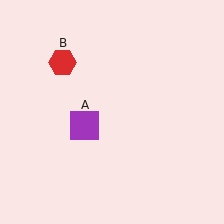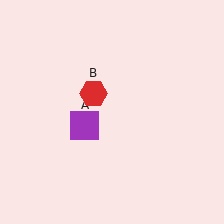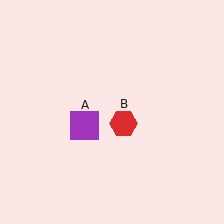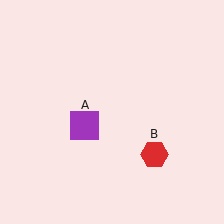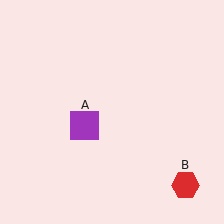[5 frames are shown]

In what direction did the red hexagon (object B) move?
The red hexagon (object B) moved down and to the right.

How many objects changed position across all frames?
1 object changed position: red hexagon (object B).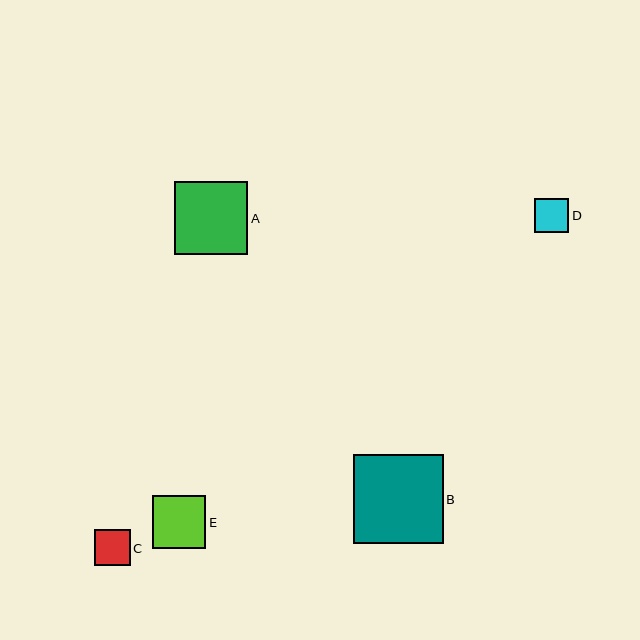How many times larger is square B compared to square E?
Square B is approximately 1.7 times the size of square E.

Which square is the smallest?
Square D is the smallest with a size of approximately 34 pixels.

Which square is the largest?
Square B is the largest with a size of approximately 89 pixels.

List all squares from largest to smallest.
From largest to smallest: B, A, E, C, D.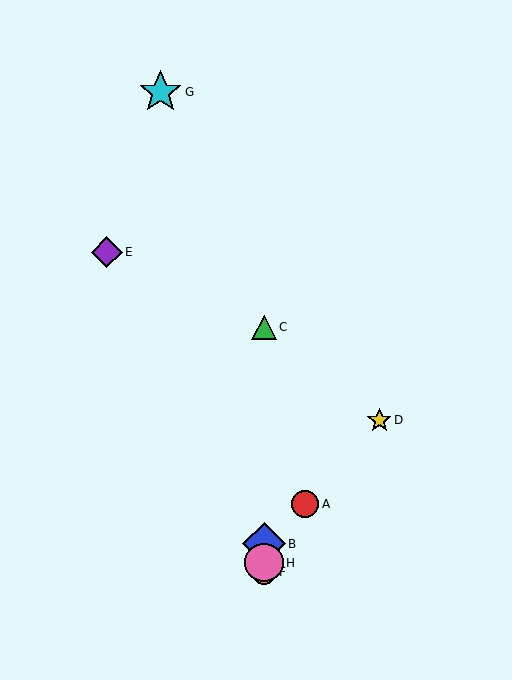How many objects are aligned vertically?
4 objects (B, C, F, H) are aligned vertically.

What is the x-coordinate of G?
Object G is at x≈161.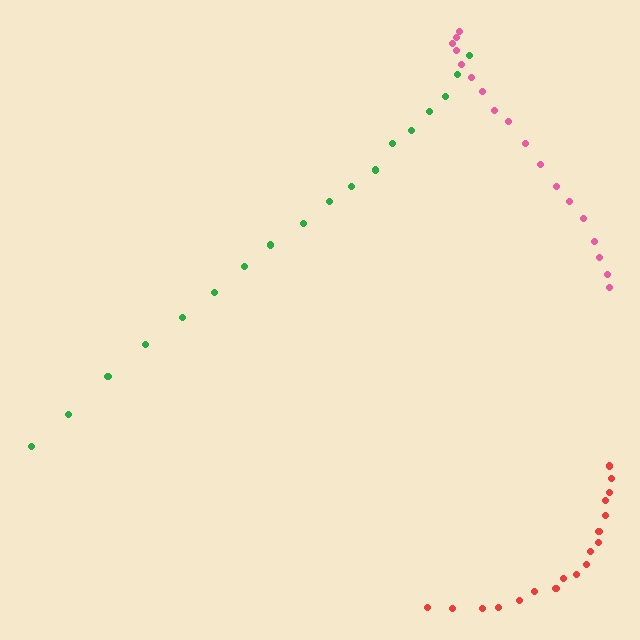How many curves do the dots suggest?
There are 3 distinct paths.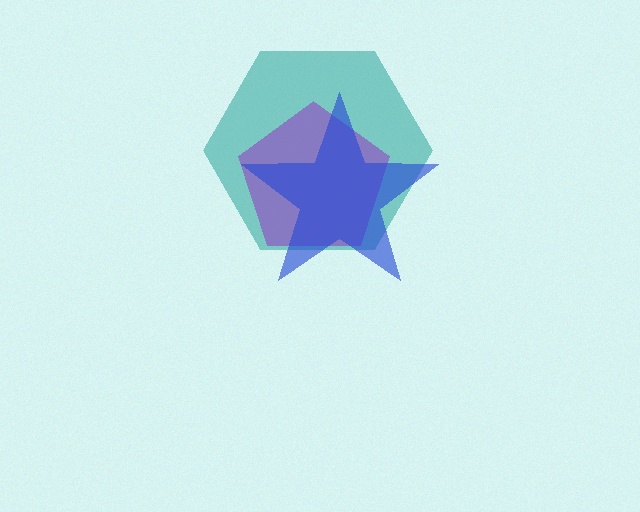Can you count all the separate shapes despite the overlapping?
Yes, there are 3 separate shapes.